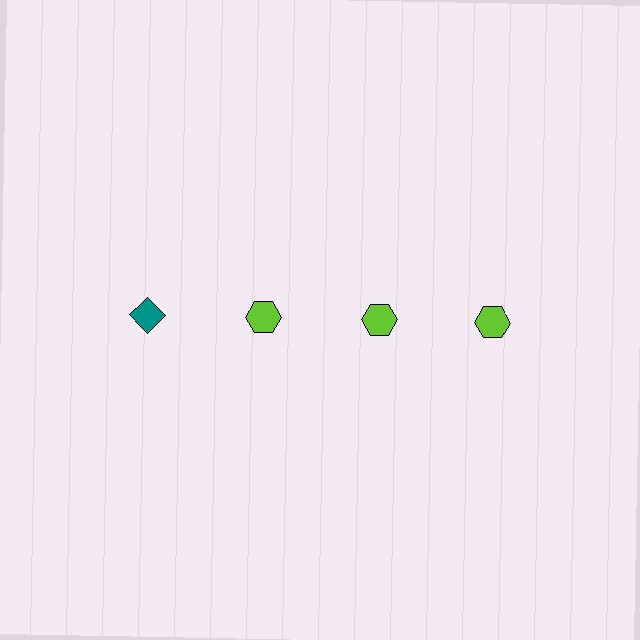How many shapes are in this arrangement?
There are 4 shapes arranged in a grid pattern.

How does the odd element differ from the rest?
It differs in both color (teal instead of lime) and shape (diamond instead of hexagon).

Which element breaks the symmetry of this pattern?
The teal diamond in the top row, leftmost column breaks the symmetry. All other shapes are lime hexagons.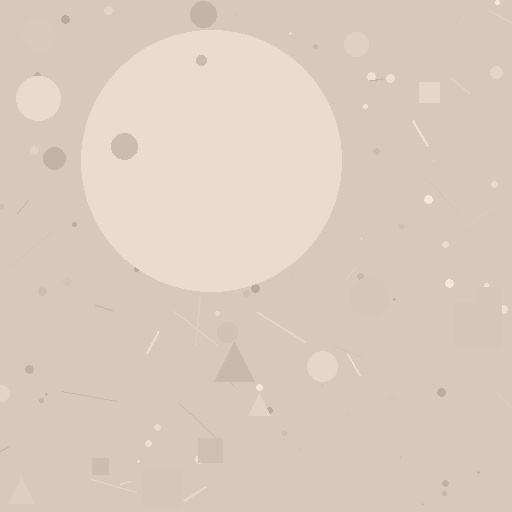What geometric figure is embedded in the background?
A circle is embedded in the background.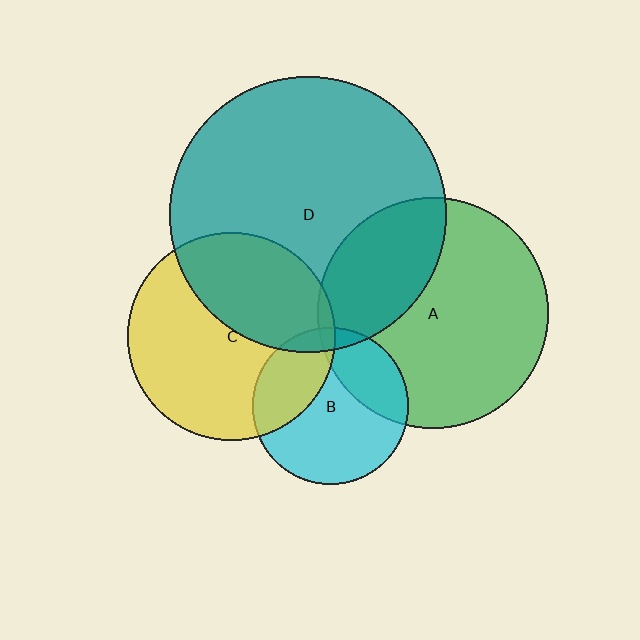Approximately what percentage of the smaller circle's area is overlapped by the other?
Approximately 10%.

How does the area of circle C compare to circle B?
Approximately 1.8 times.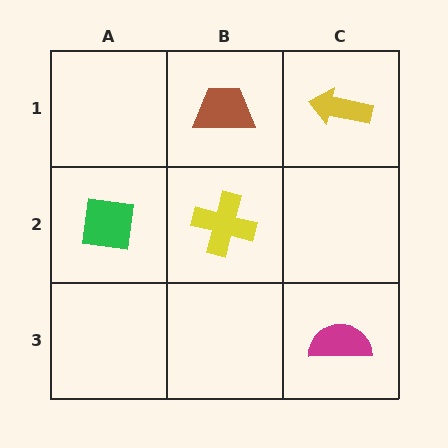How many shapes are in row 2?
2 shapes.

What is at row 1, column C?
A yellow arrow.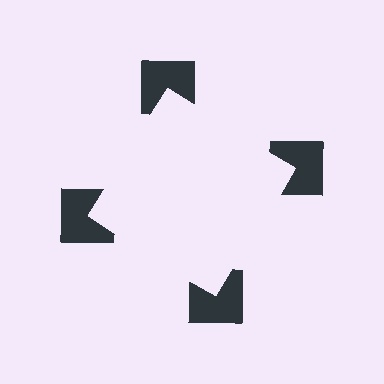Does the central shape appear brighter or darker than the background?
It typically appears slightly brighter than the background, even though no actual brightness change is drawn.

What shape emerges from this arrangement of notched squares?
An illusory square — its edges are inferred from the aligned wedge cuts in the notched squares, not physically drawn.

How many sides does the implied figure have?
4 sides.